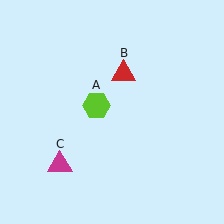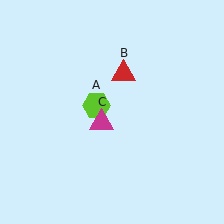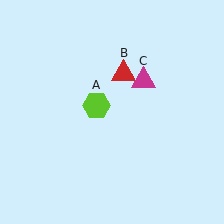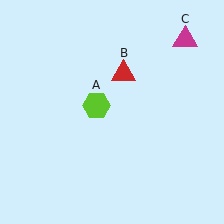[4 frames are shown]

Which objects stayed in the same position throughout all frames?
Lime hexagon (object A) and red triangle (object B) remained stationary.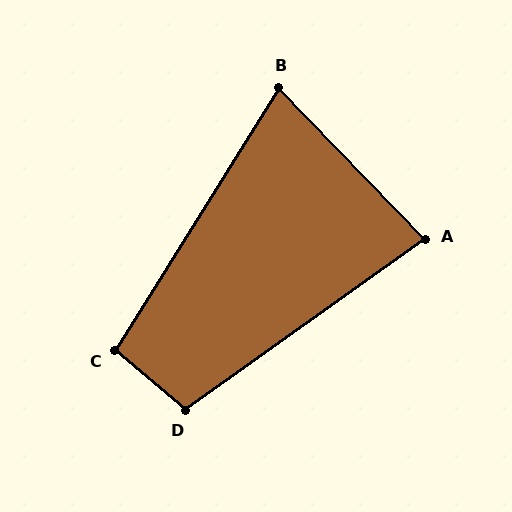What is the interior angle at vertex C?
Approximately 98 degrees (obtuse).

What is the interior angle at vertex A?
Approximately 82 degrees (acute).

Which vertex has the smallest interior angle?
B, at approximately 76 degrees.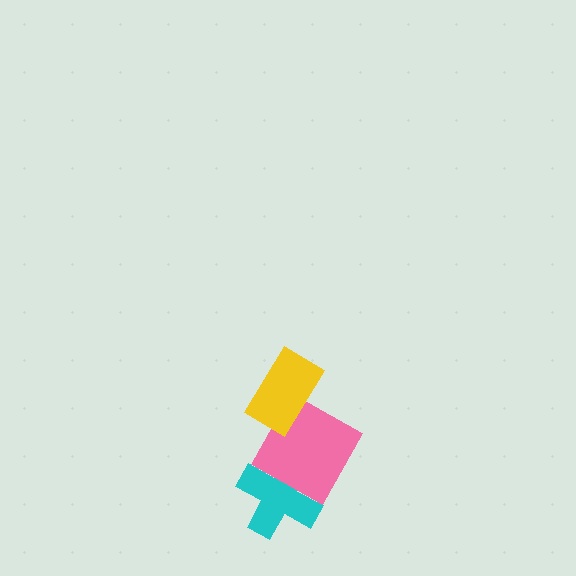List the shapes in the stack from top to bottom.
From top to bottom: the yellow rectangle, the pink square, the cyan cross.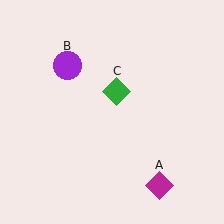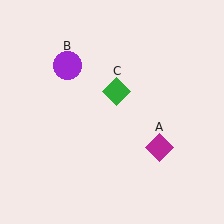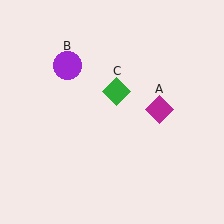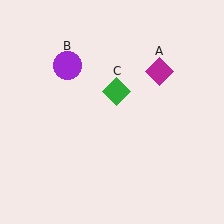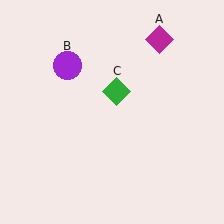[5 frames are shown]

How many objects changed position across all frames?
1 object changed position: magenta diamond (object A).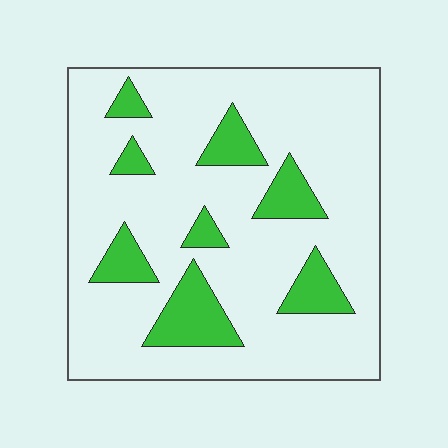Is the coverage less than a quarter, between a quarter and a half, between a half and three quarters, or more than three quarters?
Less than a quarter.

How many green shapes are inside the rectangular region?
8.